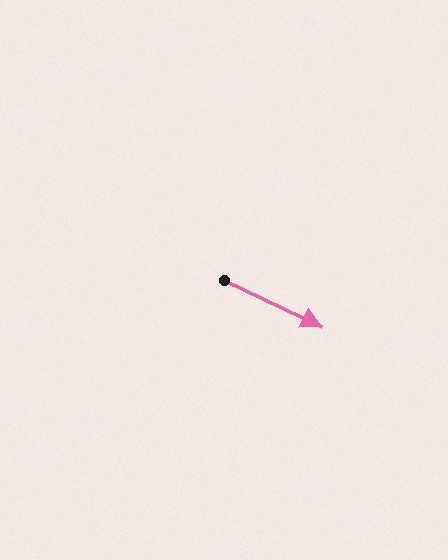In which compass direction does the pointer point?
Southeast.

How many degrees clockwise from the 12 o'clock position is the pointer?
Approximately 115 degrees.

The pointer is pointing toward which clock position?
Roughly 4 o'clock.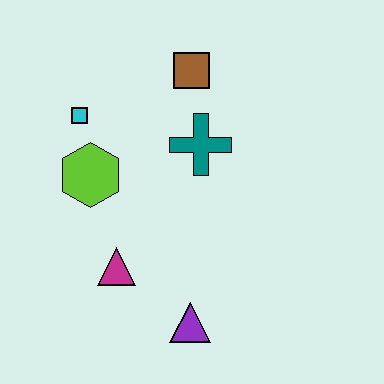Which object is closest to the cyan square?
The lime hexagon is closest to the cyan square.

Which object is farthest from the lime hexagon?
The purple triangle is farthest from the lime hexagon.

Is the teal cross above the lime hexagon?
Yes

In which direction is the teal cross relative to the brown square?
The teal cross is below the brown square.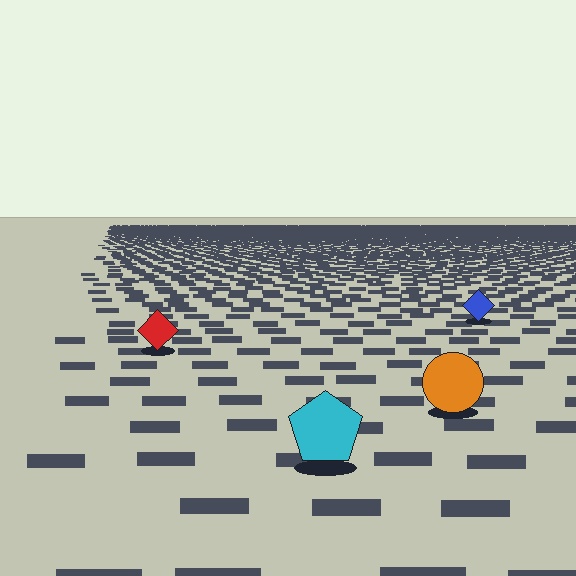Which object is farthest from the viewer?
The blue diamond is farthest from the viewer. It appears smaller and the ground texture around it is denser.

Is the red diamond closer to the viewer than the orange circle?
No. The orange circle is closer — you can tell from the texture gradient: the ground texture is coarser near it.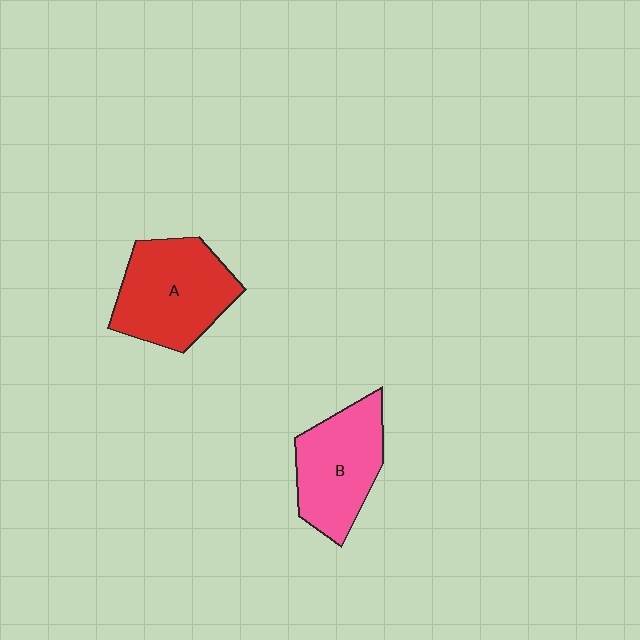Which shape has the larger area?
Shape A (red).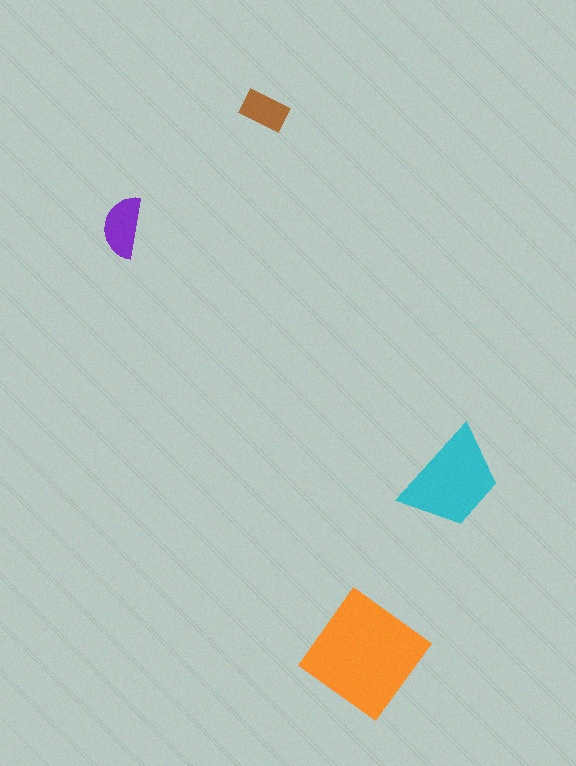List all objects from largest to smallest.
The orange diamond, the cyan trapezoid, the purple semicircle, the brown rectangle.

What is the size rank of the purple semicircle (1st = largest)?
3rd.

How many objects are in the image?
There are 4 objects in the image.